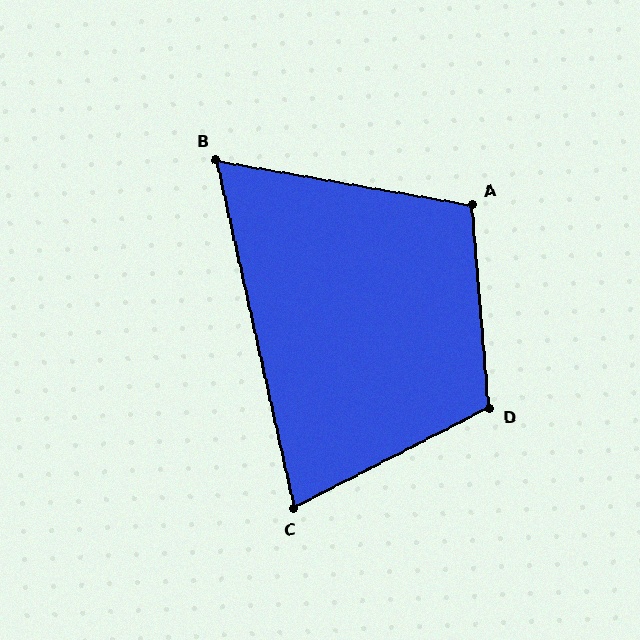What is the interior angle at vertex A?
Approximately 105 degrees (obtuse).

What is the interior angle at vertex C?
Approximately 75 degrees (acute).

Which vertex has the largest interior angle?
D, at approximately 112 degrees.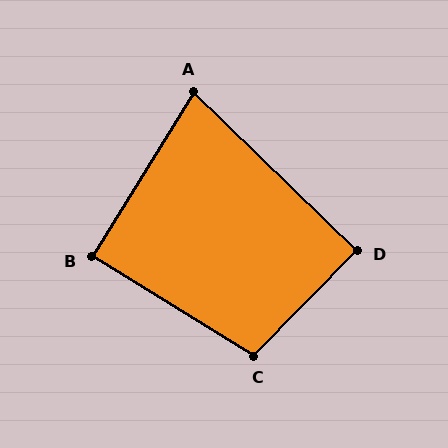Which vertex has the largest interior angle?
C, at approximately 103 degrees.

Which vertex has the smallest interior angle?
A, at approximately 77 degrees.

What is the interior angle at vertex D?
Approximately 90 degrees (approximately right).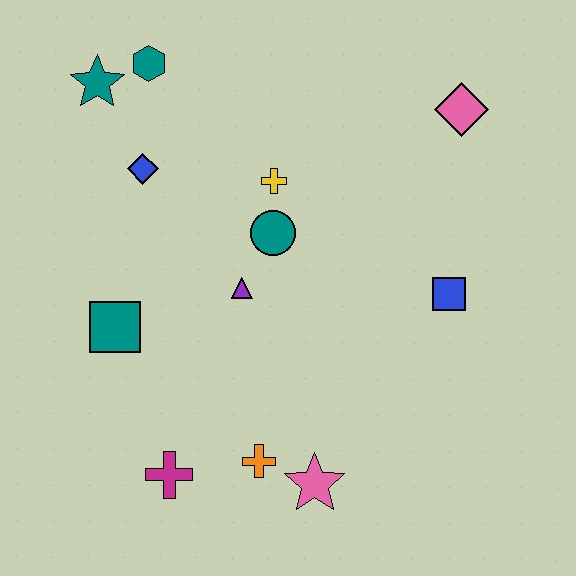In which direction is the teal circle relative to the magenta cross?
The teal circle is above the magenta cross.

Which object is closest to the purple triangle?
The teal circle is closest to the purple triangle.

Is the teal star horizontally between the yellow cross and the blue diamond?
No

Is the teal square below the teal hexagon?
Yes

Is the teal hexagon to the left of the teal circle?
Yes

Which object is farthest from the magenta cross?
The pink diamond is farthest from the magenta cross.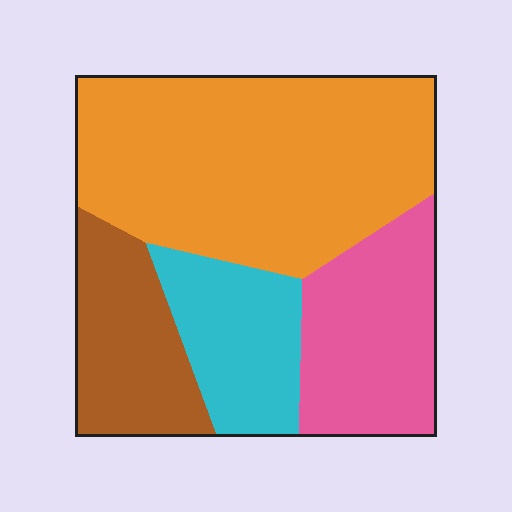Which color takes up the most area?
Orange, at roughly 45%.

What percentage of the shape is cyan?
Cyan covers roughly 15% of the shape.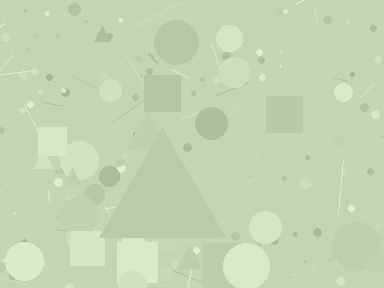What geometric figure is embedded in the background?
A triangle is embedded in the background.